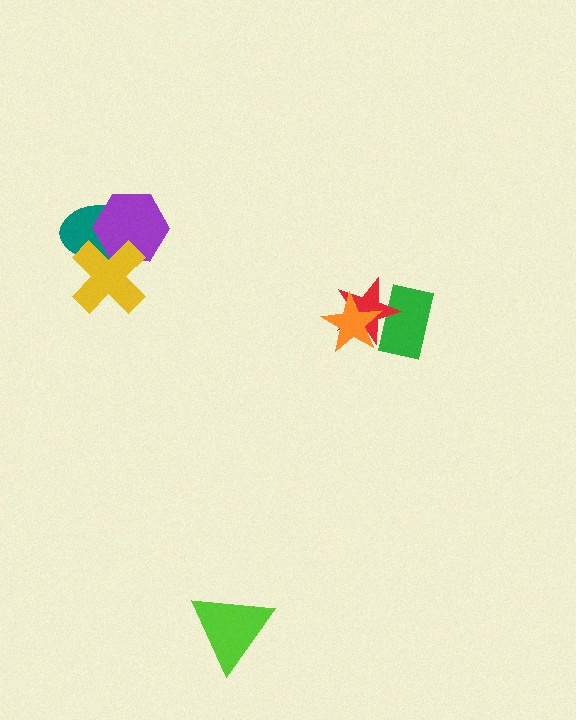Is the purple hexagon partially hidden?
Yes, it is partially covered by another shape.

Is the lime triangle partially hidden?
No, no other shape covers it.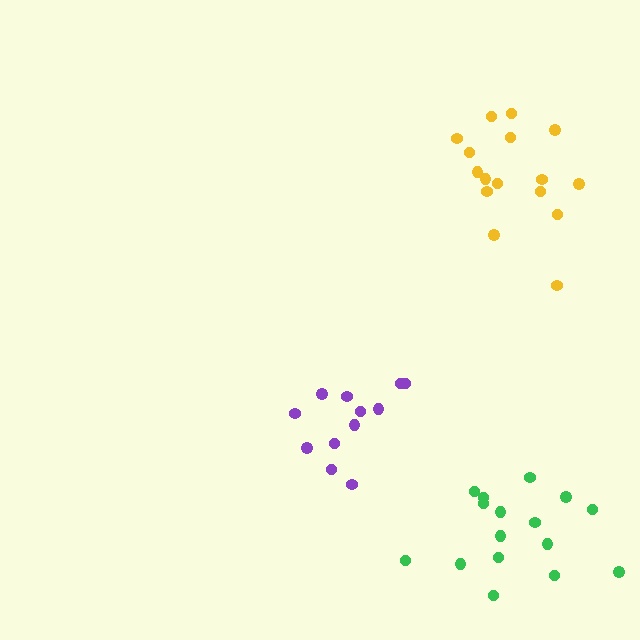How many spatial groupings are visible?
There are 3 spatial groupings.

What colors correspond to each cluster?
The clusters are colored: yellow, purple, green.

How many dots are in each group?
Group 1: 16 dots, Group 2: 12 dots, Group 3: 16 dots (44 total).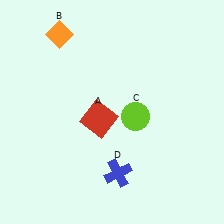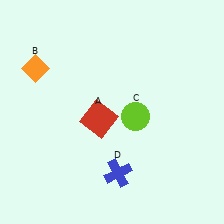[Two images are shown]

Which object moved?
The orange diamond (B) moved down.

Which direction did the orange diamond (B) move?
The orange diamond (B) moved down.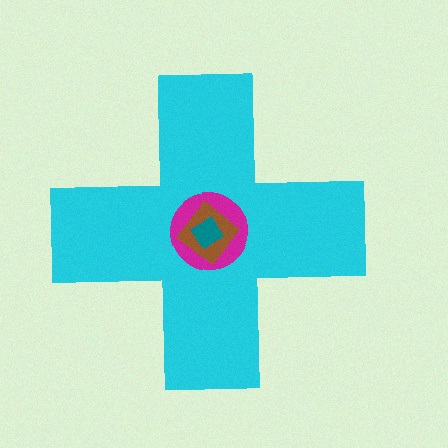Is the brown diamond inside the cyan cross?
Yes.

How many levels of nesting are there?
4.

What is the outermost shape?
The cyan cross.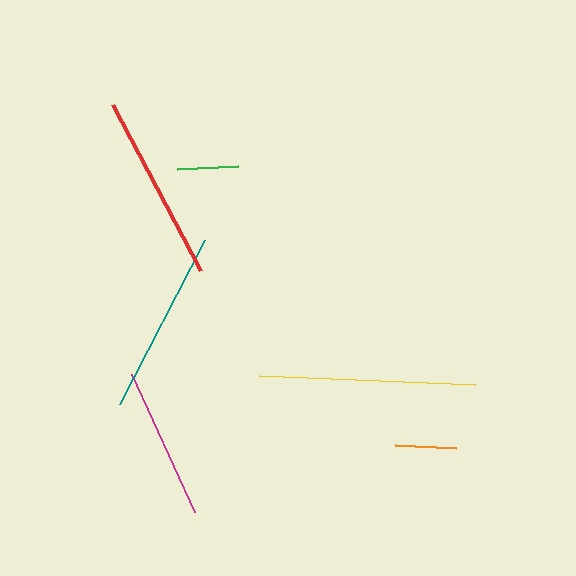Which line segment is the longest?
The yellow line is the longest at approximately 216 pixels.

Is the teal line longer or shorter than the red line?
The red line is longer than the teal line.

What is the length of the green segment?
The green segment is approximately 61 pixels long.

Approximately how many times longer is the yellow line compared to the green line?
The yellow line is approximately 3.5 times the length of the green line.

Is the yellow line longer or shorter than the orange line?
The yellow line is longer than the orange line.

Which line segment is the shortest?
The orange line is the shortest at approximately 61 pixels.